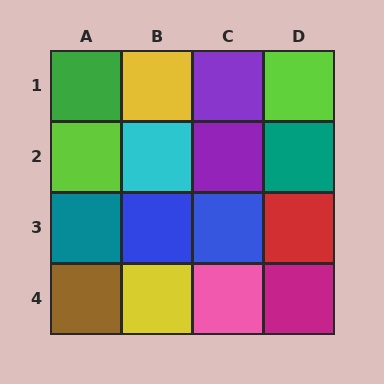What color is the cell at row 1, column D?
Lime.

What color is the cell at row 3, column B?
Blue.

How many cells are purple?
2 cells are purple.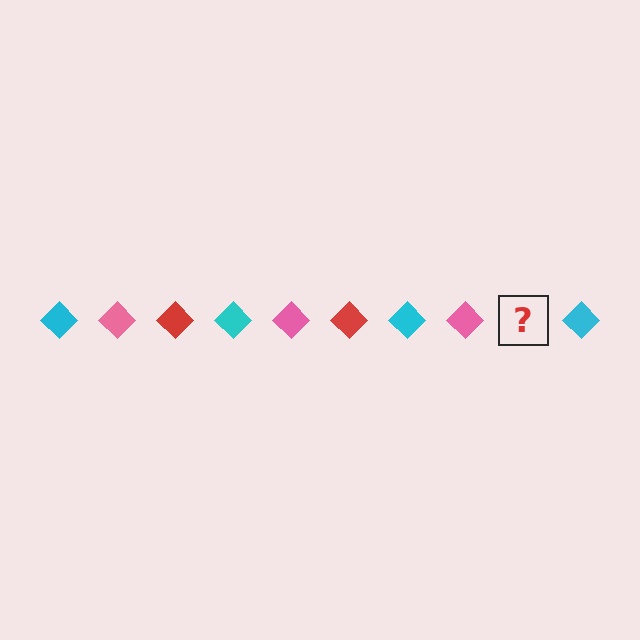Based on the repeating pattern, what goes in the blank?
The blank should be a red diamond.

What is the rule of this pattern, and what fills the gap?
The rule is that the pattern cycles through cyan, pink, red diamonds. The gap should be filled with a red diamond.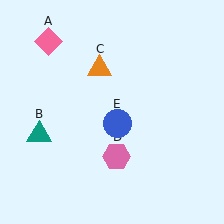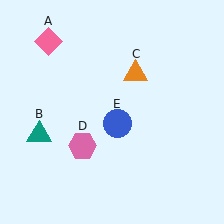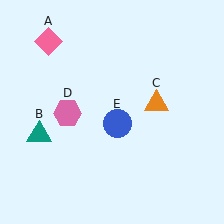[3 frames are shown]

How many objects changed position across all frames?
2 objects changed position: orange triangle (object C), pink hexagon (object D).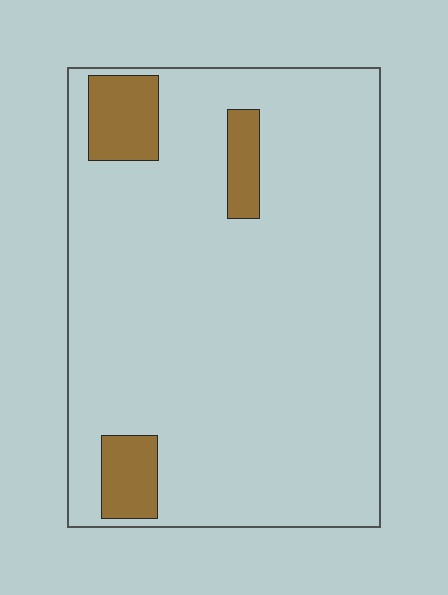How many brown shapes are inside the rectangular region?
3.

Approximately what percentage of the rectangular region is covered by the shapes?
Approximately 10%.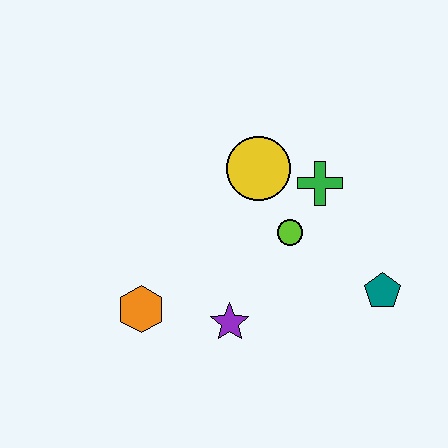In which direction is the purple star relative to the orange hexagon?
The purple star is to the right of the orange hexagon.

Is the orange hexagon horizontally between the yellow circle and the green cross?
No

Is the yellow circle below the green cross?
No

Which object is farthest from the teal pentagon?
The orange hexagon is farthest from the teal pentagon.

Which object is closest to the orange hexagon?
The purple star is closest to the orange hexagon.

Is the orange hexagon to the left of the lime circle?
Yes